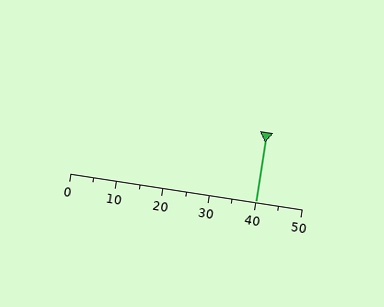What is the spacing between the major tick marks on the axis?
The major ticks are spaced 10 apart.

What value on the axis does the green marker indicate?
The marker indicates approximately 40.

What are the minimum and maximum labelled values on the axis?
The axis runs from 0 to 50.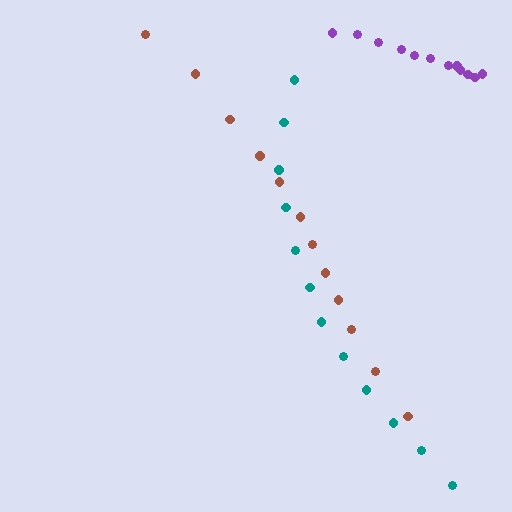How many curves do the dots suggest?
There are 3 distinct paths.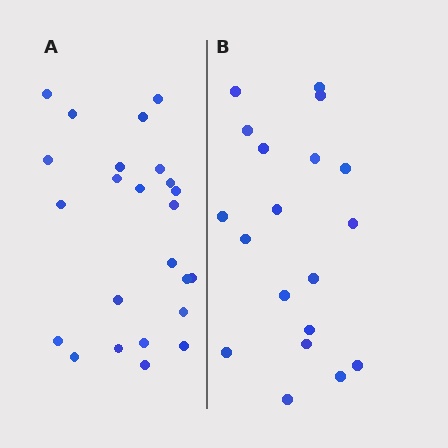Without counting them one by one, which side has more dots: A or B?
Region A (the left region) has more dots.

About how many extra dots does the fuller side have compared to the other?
Region A has about 5 more dots than region B.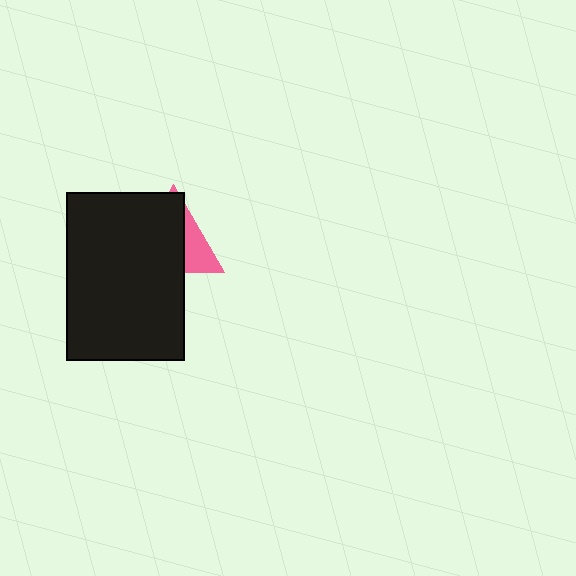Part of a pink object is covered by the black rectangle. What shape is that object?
It is a triangle.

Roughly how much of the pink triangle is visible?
A small part of it is visible (roughly 30%).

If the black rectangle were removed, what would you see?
You would see the complete pink triangle.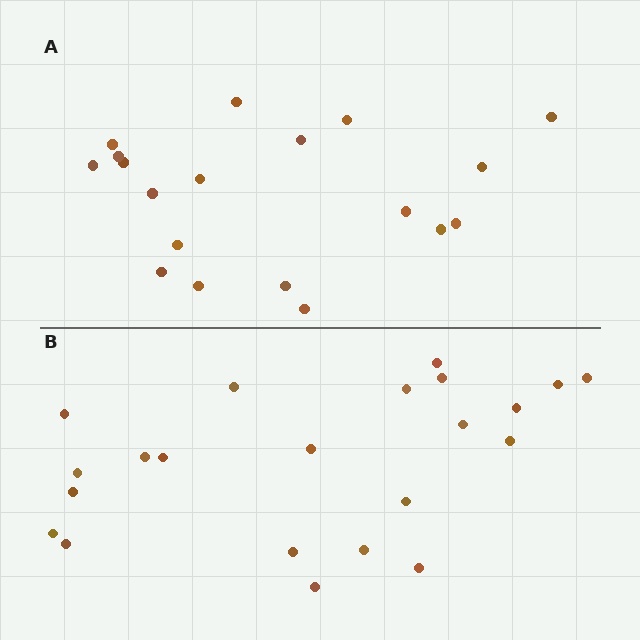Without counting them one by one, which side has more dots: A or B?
Region B (the bottom region) has more dots.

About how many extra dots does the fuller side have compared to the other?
Region B has just a few more — roughly 2 or 3 more dots than region A.